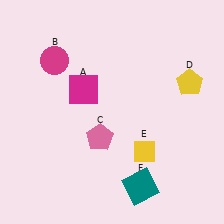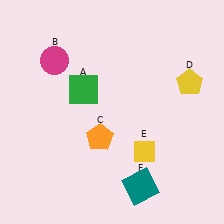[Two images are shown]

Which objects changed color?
A changed from magenta to green. C changed from pink to orange.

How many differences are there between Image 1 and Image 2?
There are 2 differences between the two images.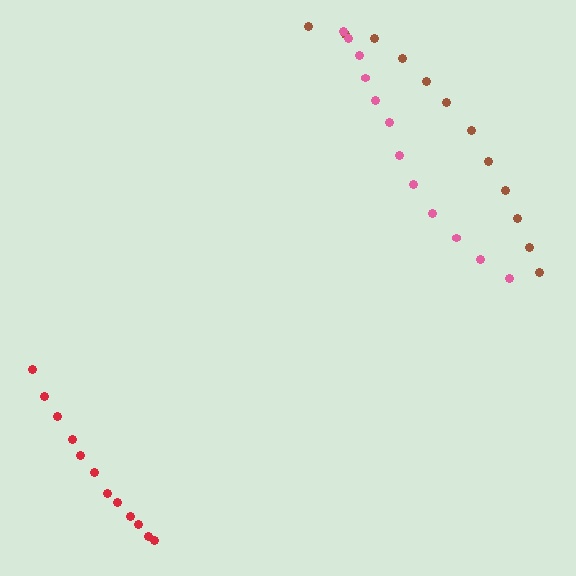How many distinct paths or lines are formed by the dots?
There are 3 distinct paths.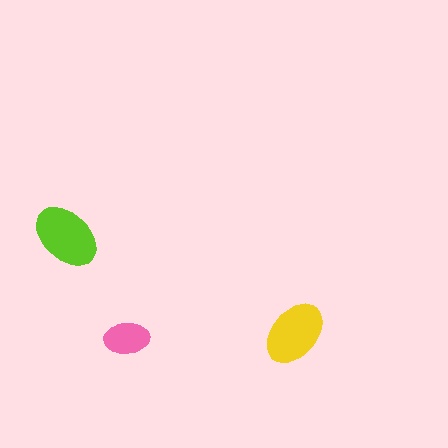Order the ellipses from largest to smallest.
the lime one, the yellow one, the pink one.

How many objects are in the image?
There are 3 objects in the image.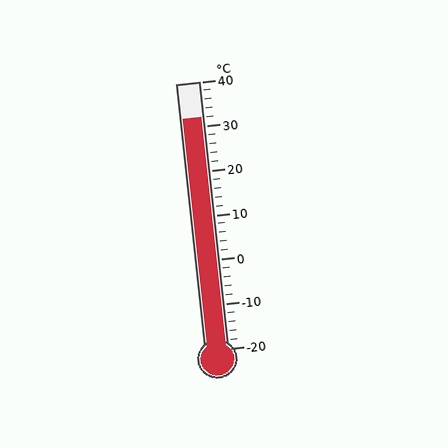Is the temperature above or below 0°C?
The temperature is above 0°C.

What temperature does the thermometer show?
The thermometer shows approximately 32°C.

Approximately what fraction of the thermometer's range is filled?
The thermometer is filled to approximately 85% of its range.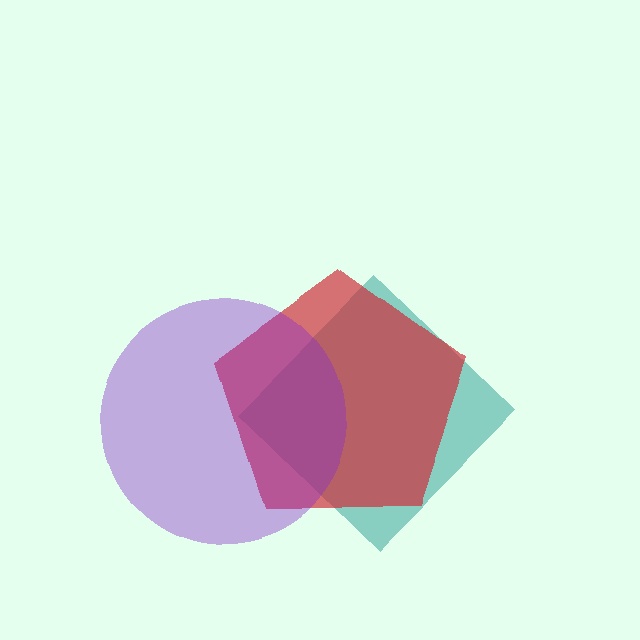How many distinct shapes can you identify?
There are 3 distinct shapes: a teal diamond, a red pentagon, a purple circle.